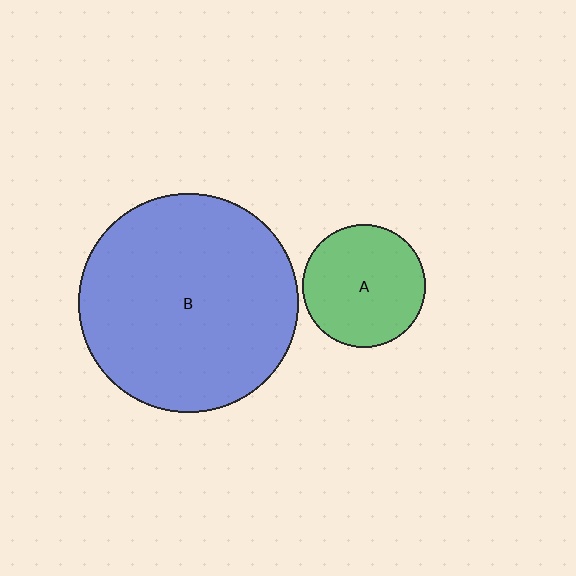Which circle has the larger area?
Circle B (blue).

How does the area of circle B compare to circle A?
Approximately 3.2 times.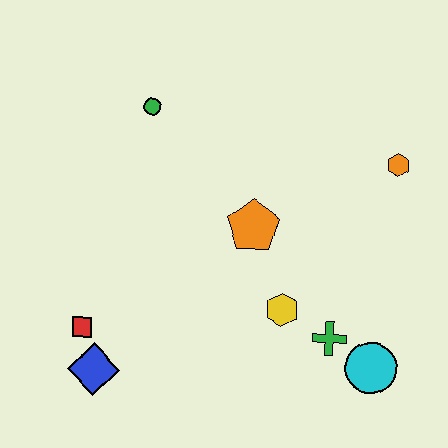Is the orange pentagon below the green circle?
Yes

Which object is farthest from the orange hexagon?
The blue diamond is farthest from the orange hexagon.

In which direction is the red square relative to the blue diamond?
The red square is above the blue diamond.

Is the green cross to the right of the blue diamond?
Yes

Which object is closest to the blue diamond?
The red square is closest to the blue diamond.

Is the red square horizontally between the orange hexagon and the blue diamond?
No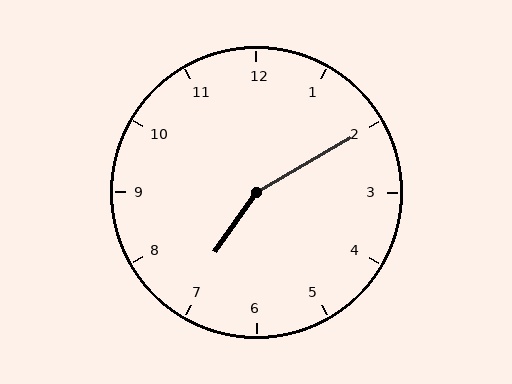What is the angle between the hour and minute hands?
Approximately 155 degrees.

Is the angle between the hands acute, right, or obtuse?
It is obtuse.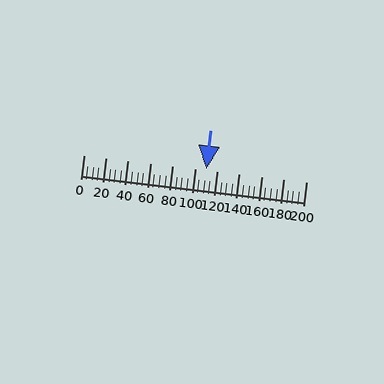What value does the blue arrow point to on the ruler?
The blue arrow points to approximately 110.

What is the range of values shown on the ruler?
The ruler shows values from 0 to 200.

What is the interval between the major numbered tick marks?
The major tick marks are spaced 20 units apart.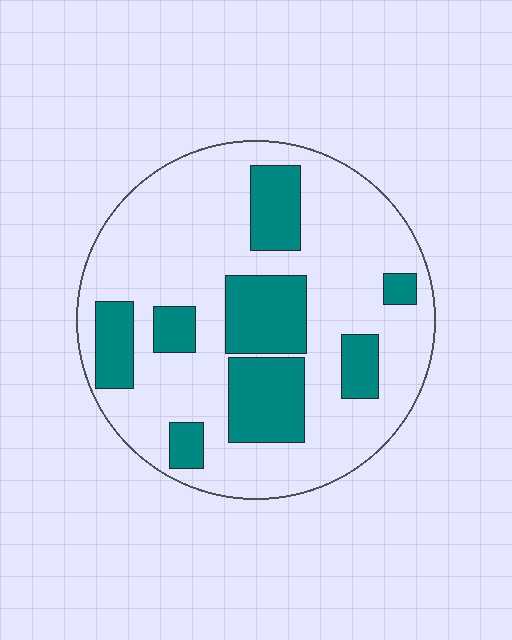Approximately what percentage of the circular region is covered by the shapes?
Approximately 30%.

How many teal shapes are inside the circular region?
8.